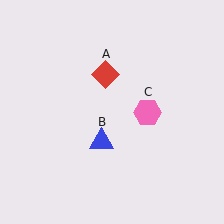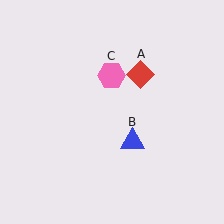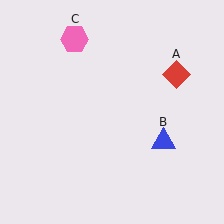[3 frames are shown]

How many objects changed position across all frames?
3 objects changed position: red diamond (object A), blue triangle (object B), pink hexagon (object C).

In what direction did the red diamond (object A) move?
The red diamond (object A) moved right.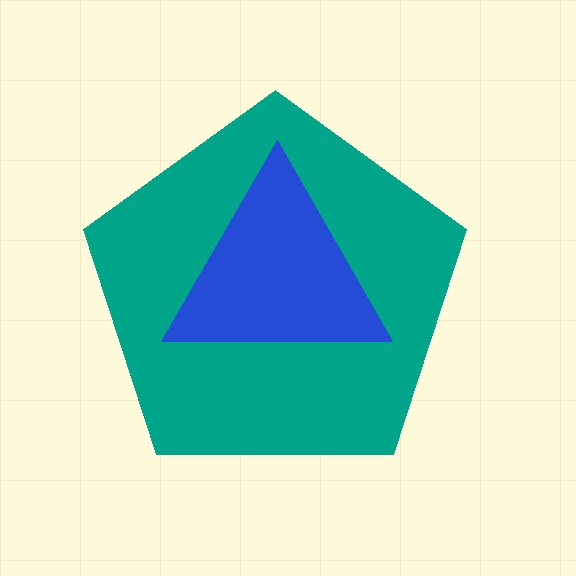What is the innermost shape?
The blue triangle.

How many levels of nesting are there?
2.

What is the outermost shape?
The teal pentagon.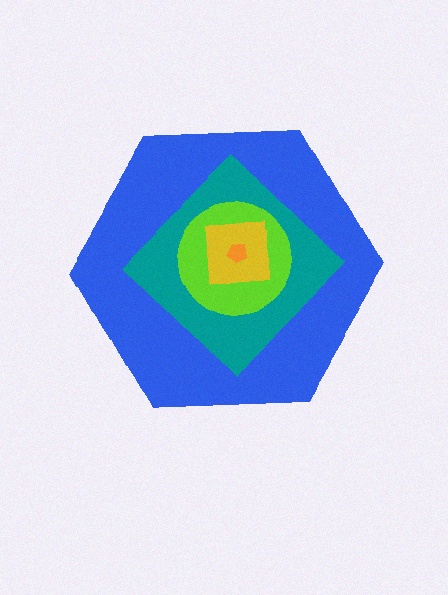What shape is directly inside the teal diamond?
The lime circle.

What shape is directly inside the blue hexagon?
The teal diamond.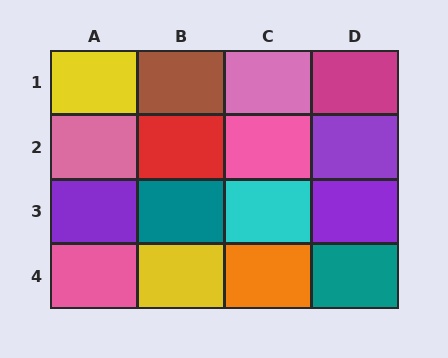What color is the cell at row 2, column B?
Red.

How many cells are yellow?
2 cells are yellow.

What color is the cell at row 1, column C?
Pink.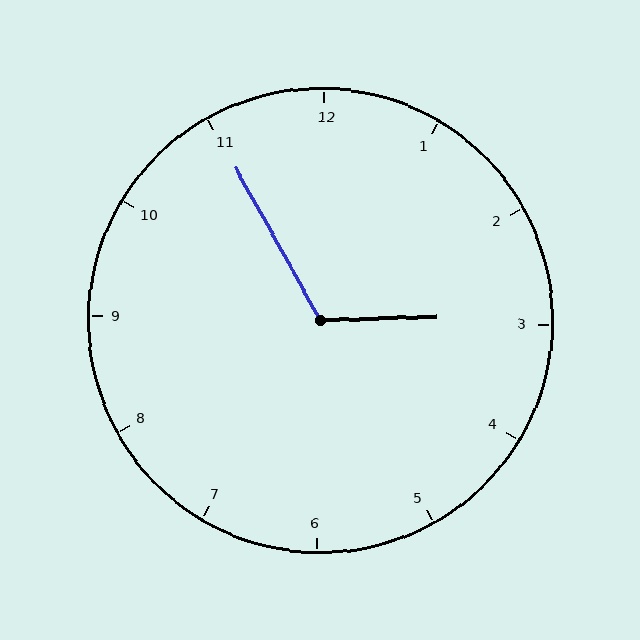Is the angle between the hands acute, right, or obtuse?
It is obtuse.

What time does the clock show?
2:55.